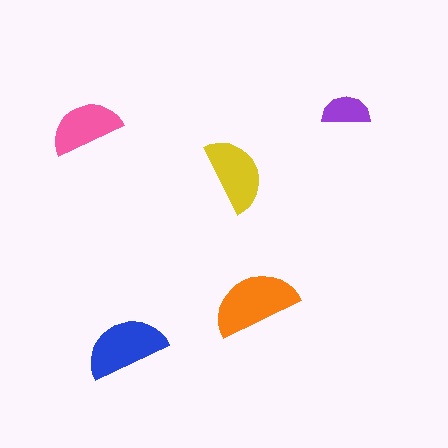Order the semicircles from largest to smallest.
the orange one, the blue one, the yellow one, the pink one, the purple one.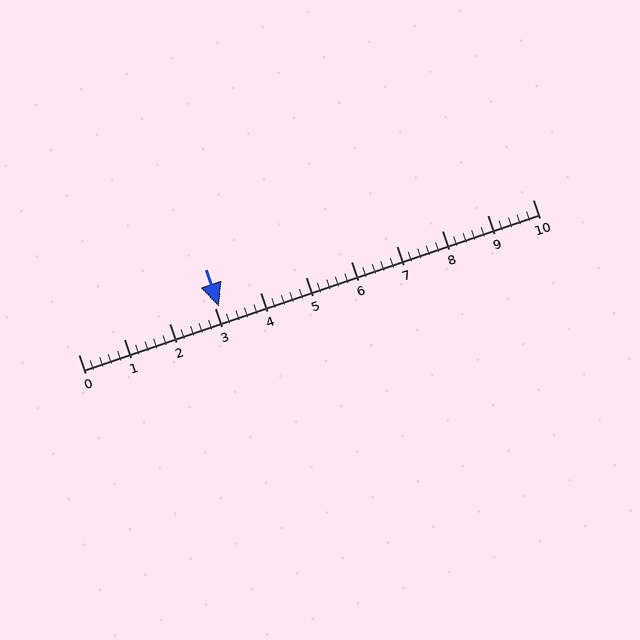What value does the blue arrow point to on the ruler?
The blue arrow points to approximately 3.1.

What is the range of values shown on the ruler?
The ruler shows values from 0 to 10.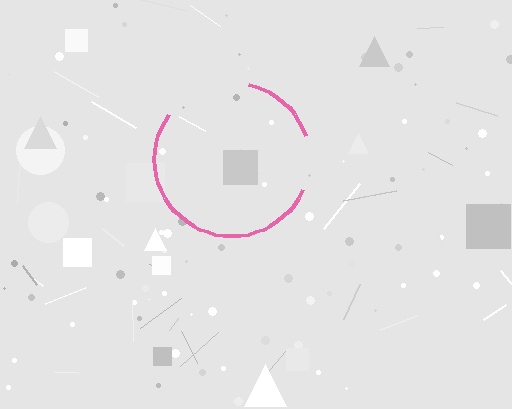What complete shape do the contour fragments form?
The contour fragments form a circle.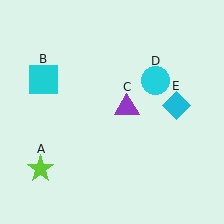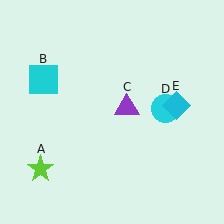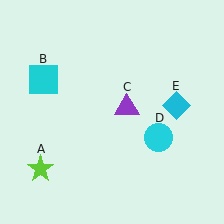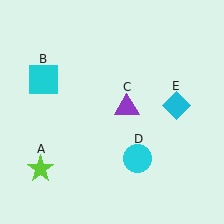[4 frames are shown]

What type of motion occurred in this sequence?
The cyan circle (object D) rotated clockwise around the center of the scene.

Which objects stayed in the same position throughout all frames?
Lime star (object A) and cyan square (object B) and purple triangle (object C) and cyan diamond (object E) remained stationary.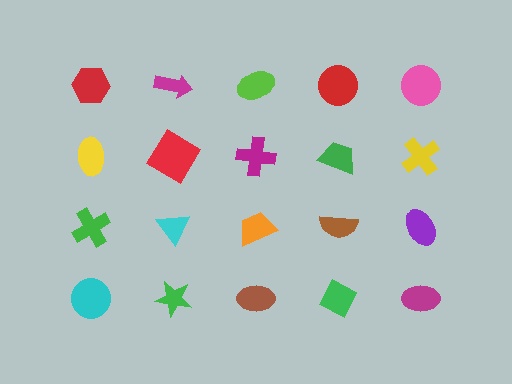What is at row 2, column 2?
A red diamond.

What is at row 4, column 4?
A green diamond.